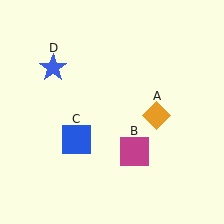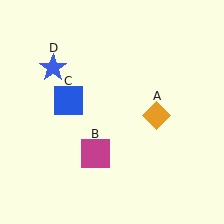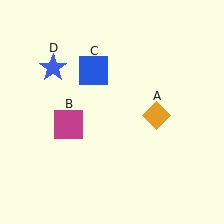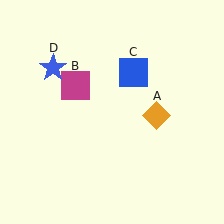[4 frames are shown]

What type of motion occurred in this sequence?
The magenta square (object B), blue square (object C) rotated clockwise around the center of the scene.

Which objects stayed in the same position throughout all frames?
Orange diamond (object A) and blue star (object D) remained stationary.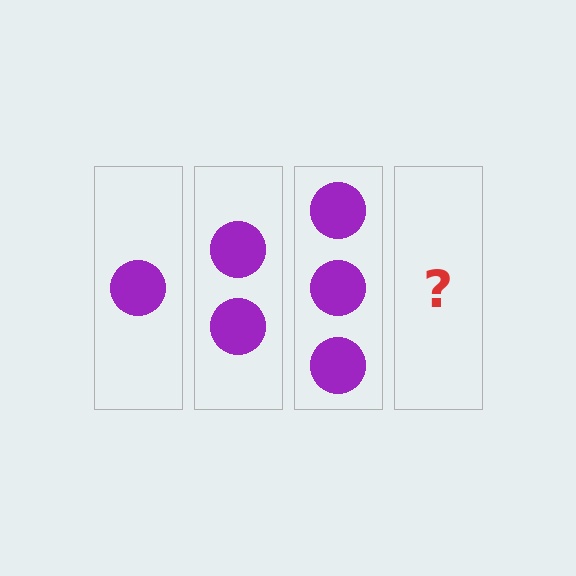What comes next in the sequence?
The next element should be 4 circles.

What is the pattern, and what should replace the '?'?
The pattern is that each step adds one more circle. The '?' should be 4 circles.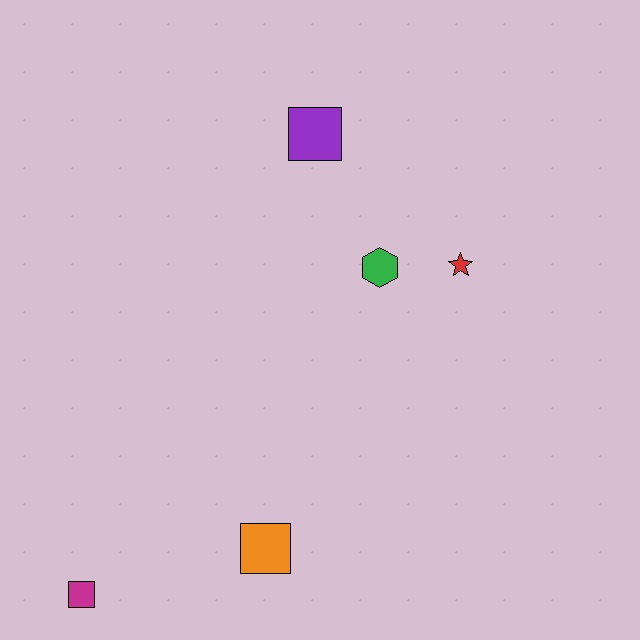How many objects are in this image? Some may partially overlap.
There are 5 objects.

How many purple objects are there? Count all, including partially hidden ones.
There is 1 purple object.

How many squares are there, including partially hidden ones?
There are 3 squares.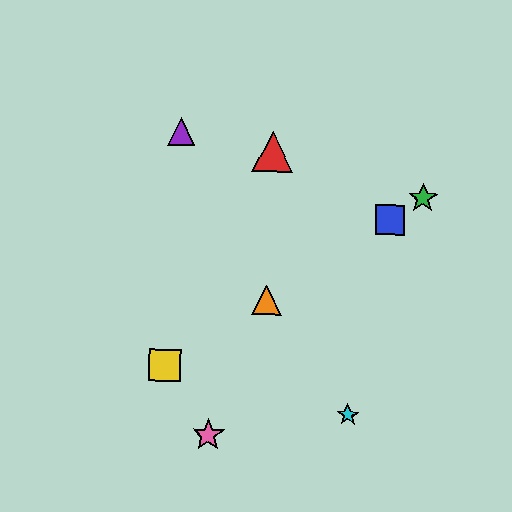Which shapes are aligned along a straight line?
The blue square, the green star, the yellow square, the orange triangle are aligned along a straight line.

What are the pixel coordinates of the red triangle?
The red triangle is at (273, 152).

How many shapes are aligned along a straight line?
4 shapes (the blue square, the green star, the yellow square, the orange triangle) are aligned along a straight line.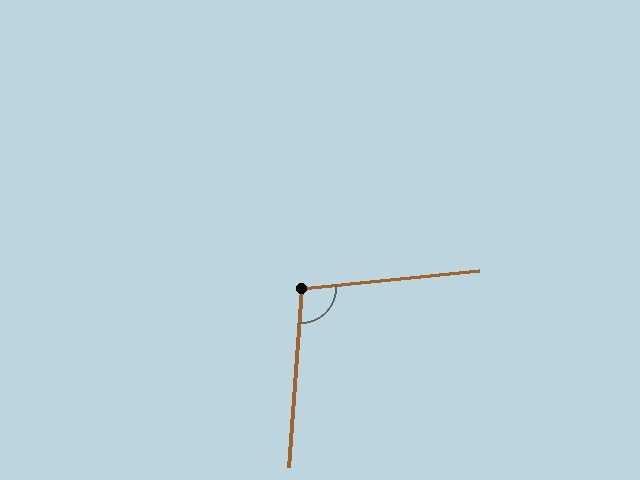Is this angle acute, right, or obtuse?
It is obtuse.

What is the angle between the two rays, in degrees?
Approximately 100 degrees.